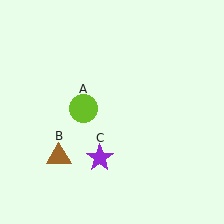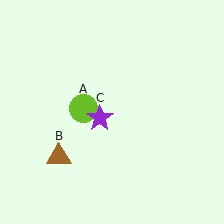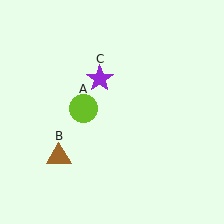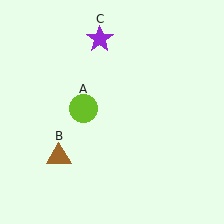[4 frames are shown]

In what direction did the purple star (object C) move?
The purple star (object C) moved up.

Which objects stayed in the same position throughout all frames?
Lime circle (object A) and brown triangle (object B) remained stationary.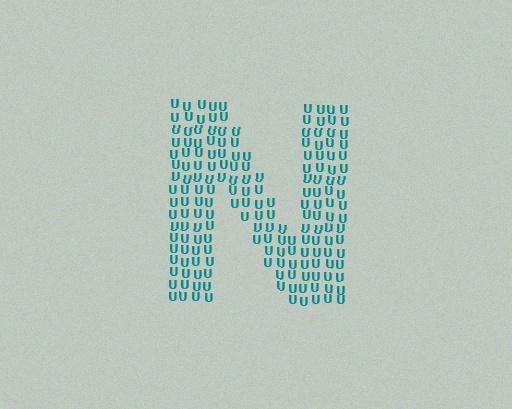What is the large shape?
The large shape is the letter N.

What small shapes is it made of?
It is made of small letter U's.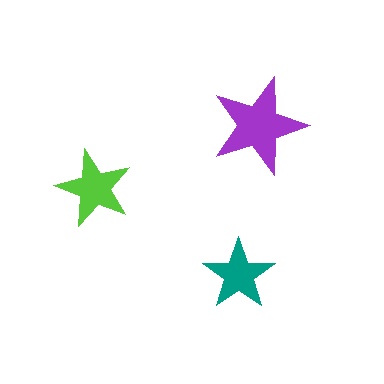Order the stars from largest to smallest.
the purple one, the lime one, the teal one.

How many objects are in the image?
There are 3 objects in the image.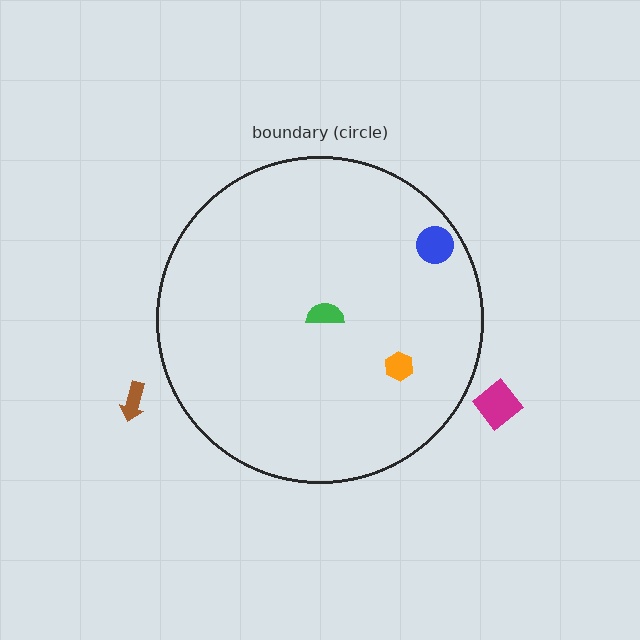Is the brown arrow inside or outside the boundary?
Outside.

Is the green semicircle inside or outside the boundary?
Inside.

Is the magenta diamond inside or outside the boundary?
Outside.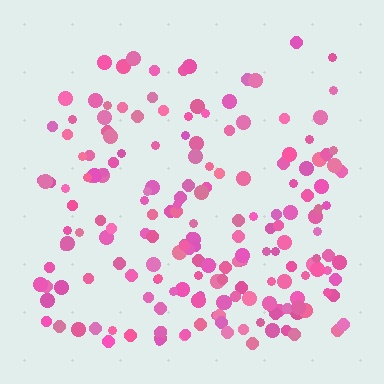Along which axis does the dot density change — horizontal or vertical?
Vertical.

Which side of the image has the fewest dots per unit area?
The top.